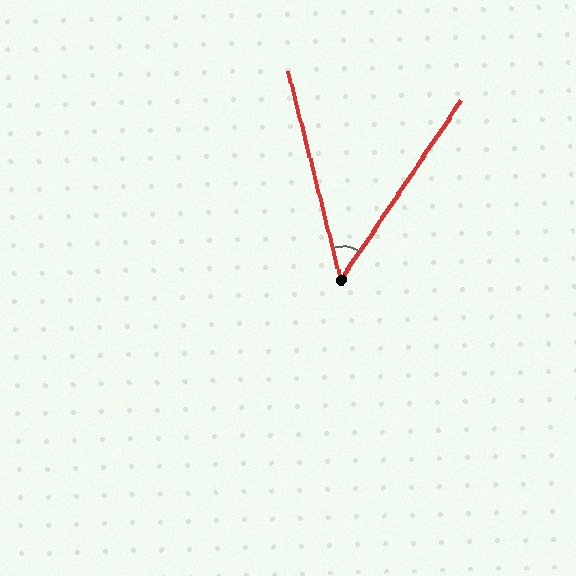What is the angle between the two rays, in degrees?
Approximately 48 degrees.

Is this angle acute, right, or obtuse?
It is acute.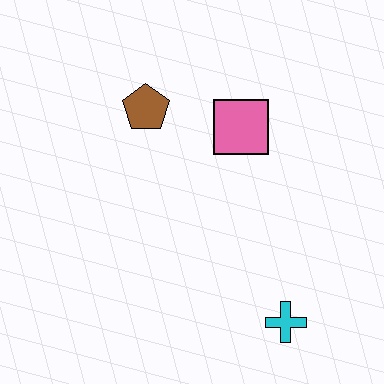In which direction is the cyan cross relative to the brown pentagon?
The cyan cross is below the brown pentagon.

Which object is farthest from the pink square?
The cyan cross is farthest from the pink square.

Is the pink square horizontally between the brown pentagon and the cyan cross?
Yes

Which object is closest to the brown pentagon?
The pink square is closest to the brown pentagon.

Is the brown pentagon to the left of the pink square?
Yes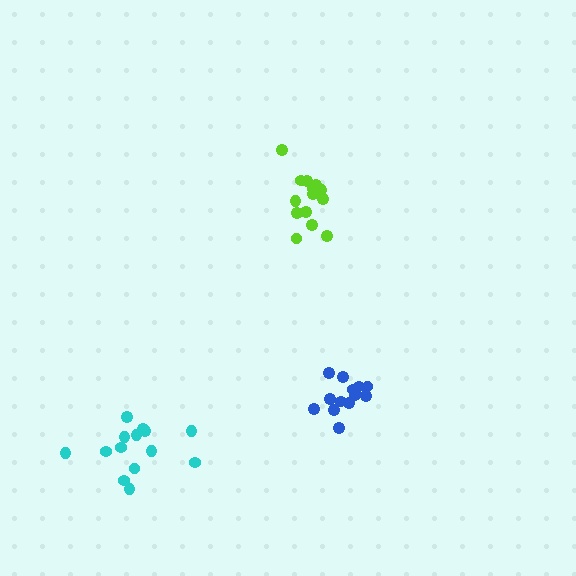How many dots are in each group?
Group 1: 14 dots, Group 2: 14 dots, Group 3: 15 dots (43 total).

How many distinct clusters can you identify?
There are 3 distinct clusters.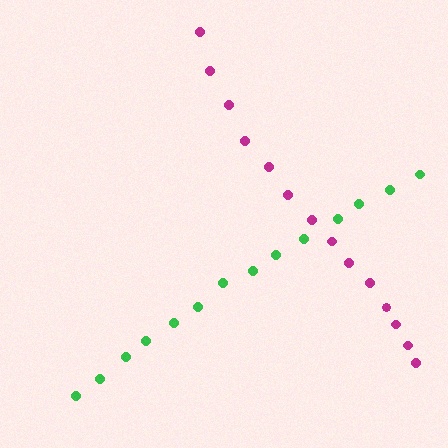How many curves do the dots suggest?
There are 2 distinct paths.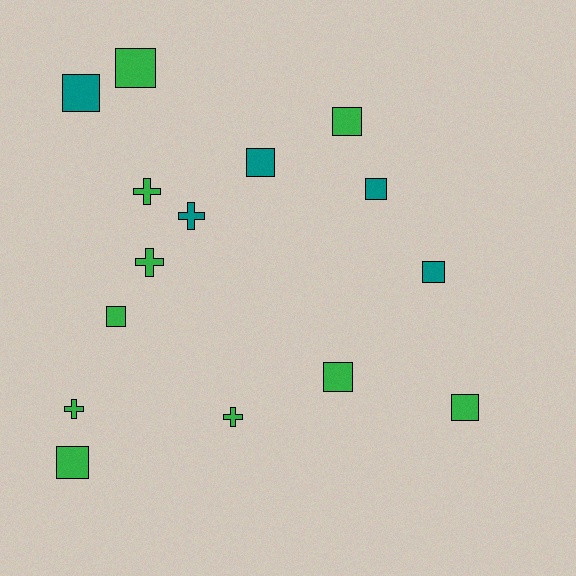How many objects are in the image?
There are 15 objects.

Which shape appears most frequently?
Square, with 10 objects.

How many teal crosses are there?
There is 1 teal cross.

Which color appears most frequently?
Green, with 10 objects.